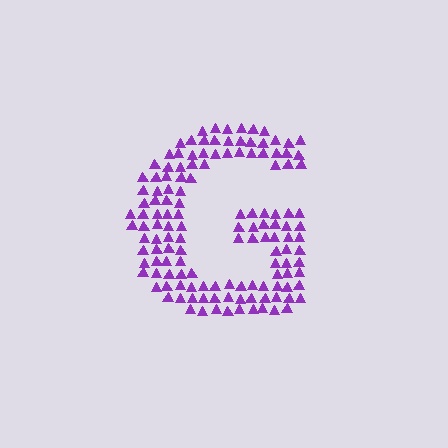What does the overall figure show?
The overall figure shows the letter G.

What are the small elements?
The small elements are triangles.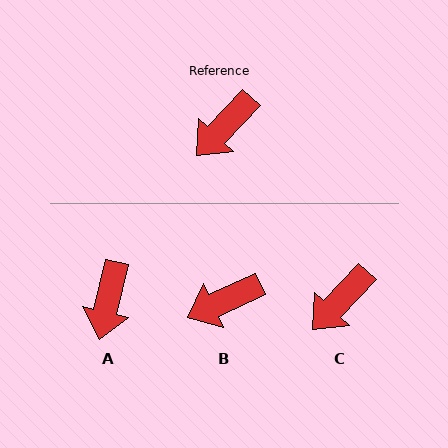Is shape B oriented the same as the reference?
No, it is off by about 22 degrees.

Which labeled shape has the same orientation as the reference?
C.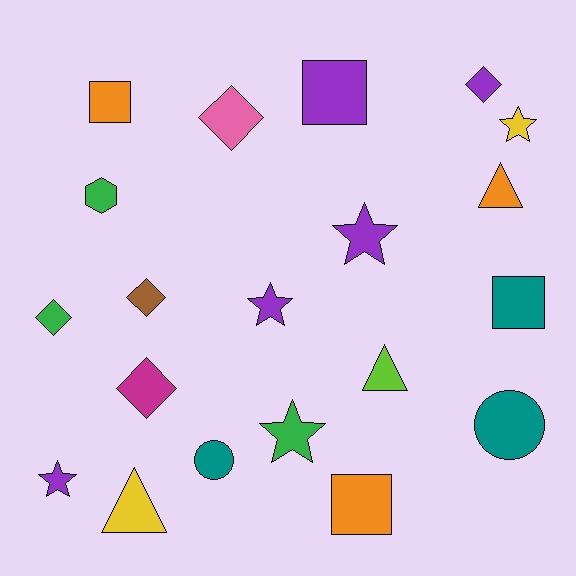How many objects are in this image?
There are 20 objects.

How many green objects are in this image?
There are 3 green objects.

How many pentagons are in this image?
There are no pentagons.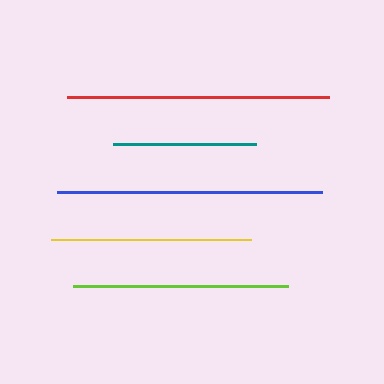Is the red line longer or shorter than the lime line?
The red line is longer than the lime line.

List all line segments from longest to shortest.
From longest to shortest: blue, red, lime, yellow, teal.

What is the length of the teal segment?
The teal segment is approximately 143 pixels long.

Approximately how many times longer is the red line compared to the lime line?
The red line is approximately 1.2 times the length of the lime line.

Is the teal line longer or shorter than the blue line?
The blue line is longer than the teal line.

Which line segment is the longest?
The blue line is the longest at approximately 265 pixels.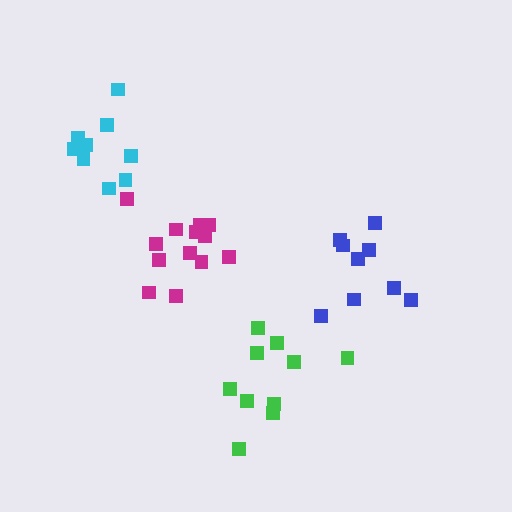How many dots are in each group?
Group 1: 9 dots, Group 2: 10 dots, Group 3: 13 dots, Group 4: 9 dots (41 total).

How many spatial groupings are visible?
There are 4 spatial groupings.